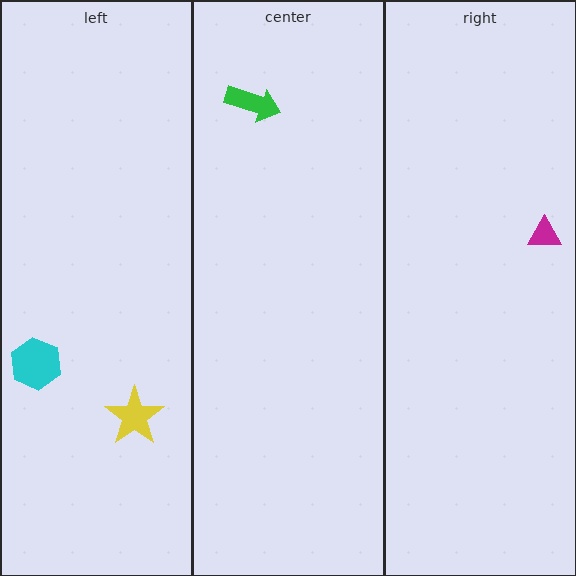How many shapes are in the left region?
2.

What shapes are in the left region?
The yellow star, the cyan hexagon.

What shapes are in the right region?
The magenta triangle.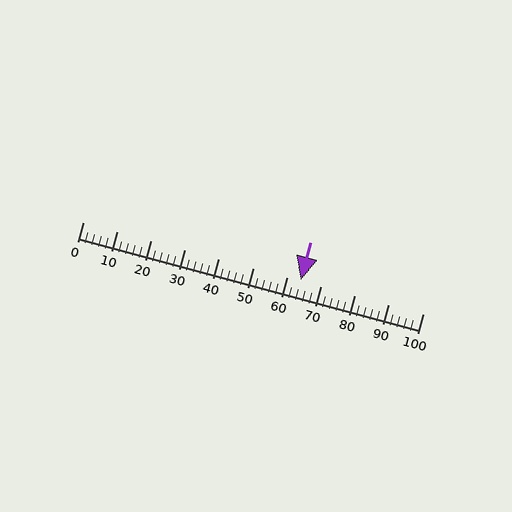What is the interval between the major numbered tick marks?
The major tick marks are spaced 10 units apart.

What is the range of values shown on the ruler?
The ruler shows values from 0 to 100.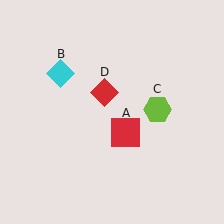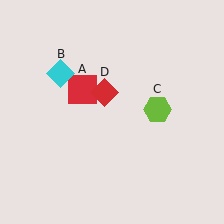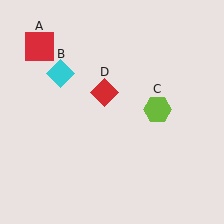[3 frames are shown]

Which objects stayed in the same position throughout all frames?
Cyan diamond (object B) and lime hexagon (object C) and red diamond (object D) remained stationary.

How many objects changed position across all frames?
1 object changed position: red square (object A).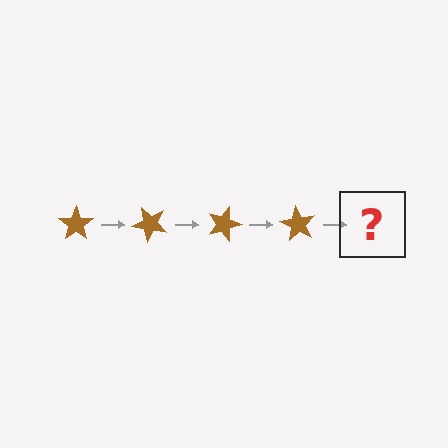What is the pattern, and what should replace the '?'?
The pattern is that the star rotates 45 degrees each step. The '?' should be a brown star rotated 180 degrees.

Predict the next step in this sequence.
The next step is a brown star rotated 180 degrees.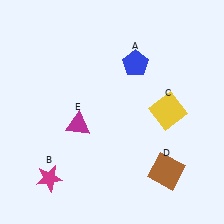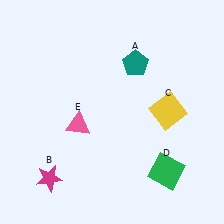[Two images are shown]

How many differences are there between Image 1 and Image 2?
There are 3 differences between the two images.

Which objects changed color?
A changed from blue to teal. D changed from brown to green. E changed from magenta to pink.